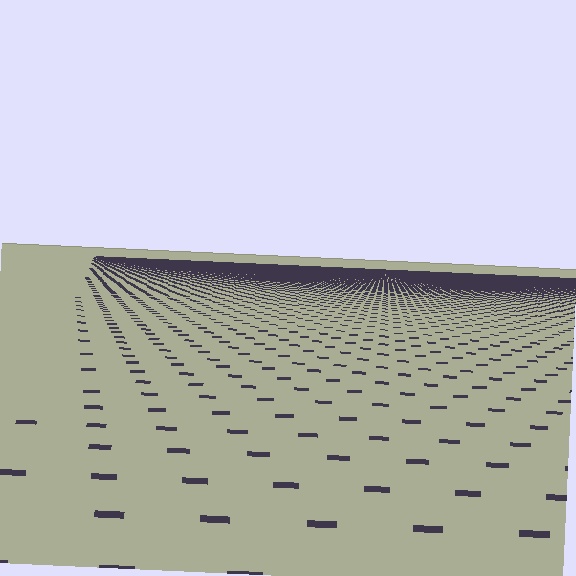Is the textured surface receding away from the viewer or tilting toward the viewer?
The surface is receding away from the viewer. Texture elements get smaller and denser toward the top.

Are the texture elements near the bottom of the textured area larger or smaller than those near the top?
Larger. Near the bottom, elements are closer to the viewer and appear at a bigger on-screen size.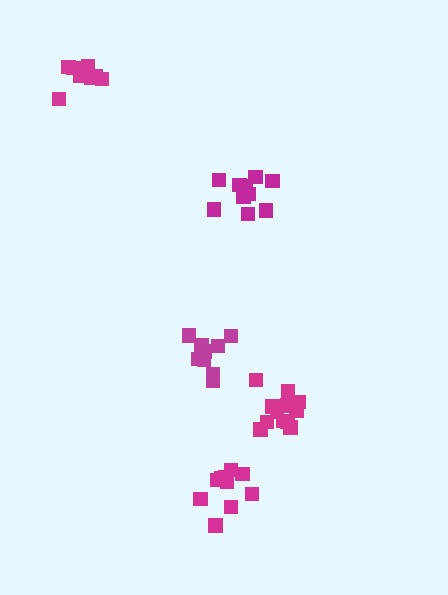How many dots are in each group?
Group 1: 10 dots, Group 2: 13 dots, Group 3: 11 dots, Group 4: 9 dots, Group 5: 10 dots (53 total).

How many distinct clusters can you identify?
There are 5 distinct clusters.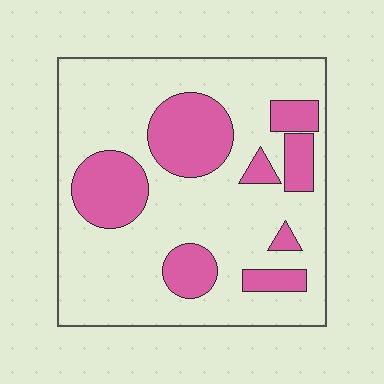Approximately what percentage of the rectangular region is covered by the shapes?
Approximately 25%.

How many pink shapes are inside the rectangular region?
8.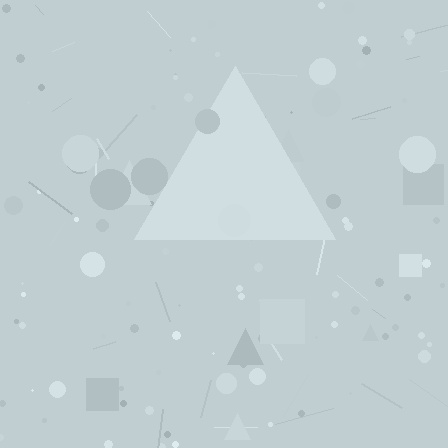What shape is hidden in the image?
A triangle is hidden in the image.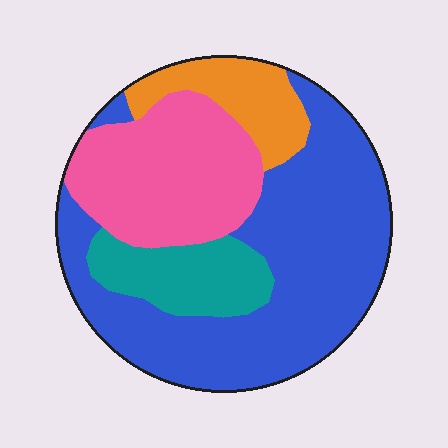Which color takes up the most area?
Blue, at roughly 50%.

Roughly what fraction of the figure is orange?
Orange takes up about one tenth (1/10) of the figure.